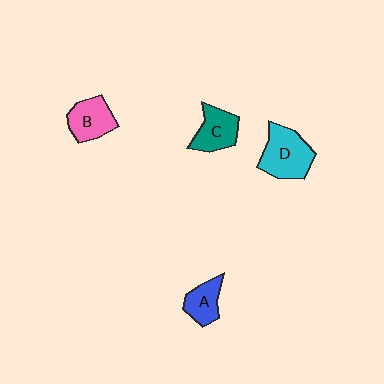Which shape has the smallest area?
Shape A (blue).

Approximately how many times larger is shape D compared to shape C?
Approximately 1.4 times.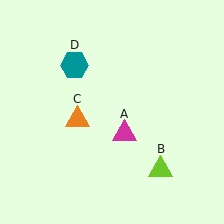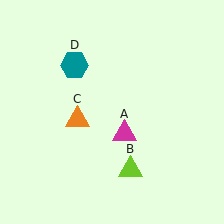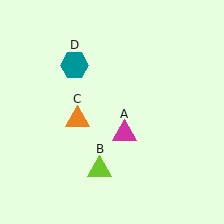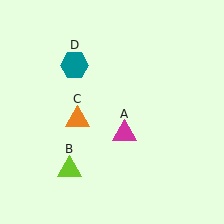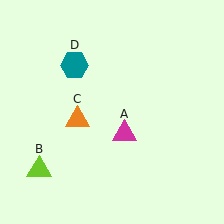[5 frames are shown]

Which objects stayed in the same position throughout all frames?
Magenta triangle (object A) and orange triangle (object C) and teal hexagon (object D) remained stationary.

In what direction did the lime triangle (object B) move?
The lime triangle (object B) moved left.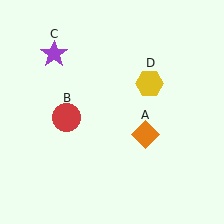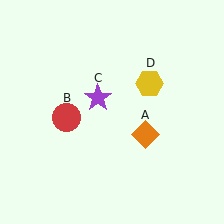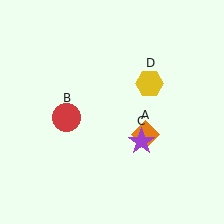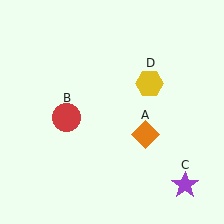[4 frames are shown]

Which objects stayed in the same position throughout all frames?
Orange diamond (object A) and red circle (object B) and yellow hexagon (object D) remained stationary.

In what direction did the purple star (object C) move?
The purple star (object C) moved down and to the right.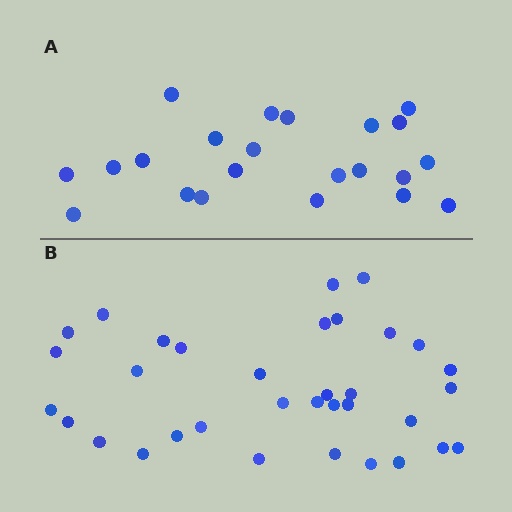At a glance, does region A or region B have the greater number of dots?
Region B (the bottom region) has more dots.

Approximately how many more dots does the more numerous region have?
Region B has roughly 12 or so more dots than region A.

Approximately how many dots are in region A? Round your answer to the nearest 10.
About 20 dots. (The exact count is 22, which rounds to 20.)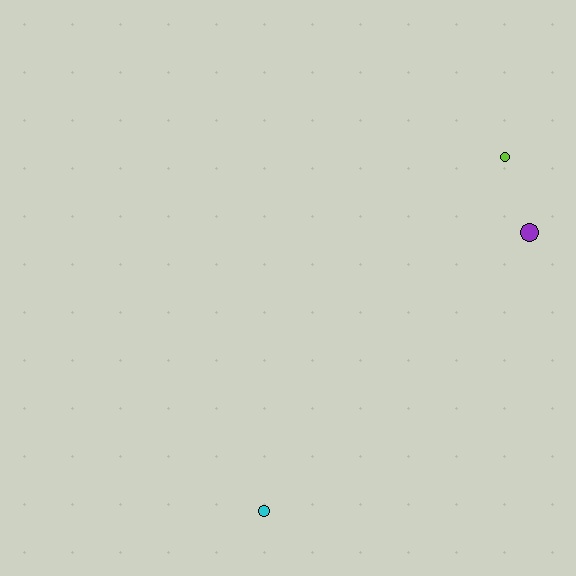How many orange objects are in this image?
There are no orange objects.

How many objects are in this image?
There are 3 objects.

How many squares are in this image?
There are no squares.